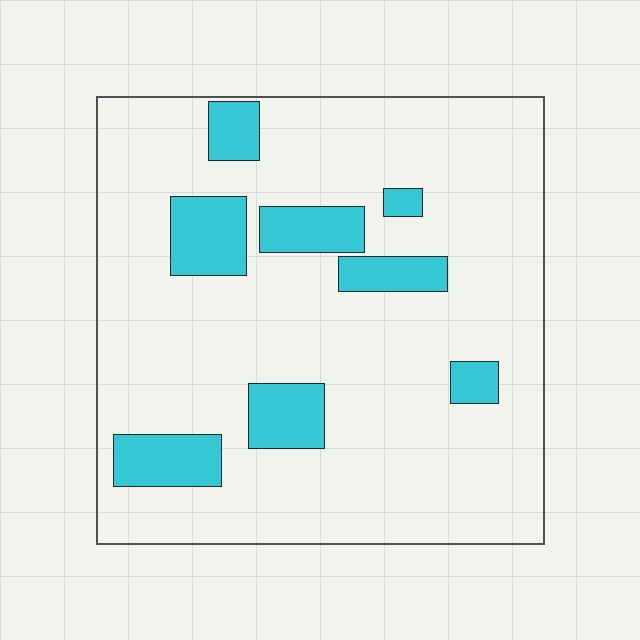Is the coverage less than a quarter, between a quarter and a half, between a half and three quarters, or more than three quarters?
Less than a quarter.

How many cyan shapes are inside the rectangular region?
8.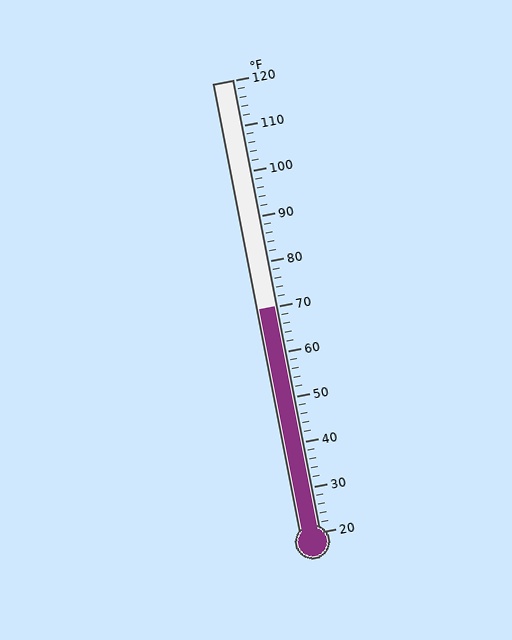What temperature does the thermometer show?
The thermometer shows approximately 70°F.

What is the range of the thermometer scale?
The thermometer scale ranges from 20°F to 120°F.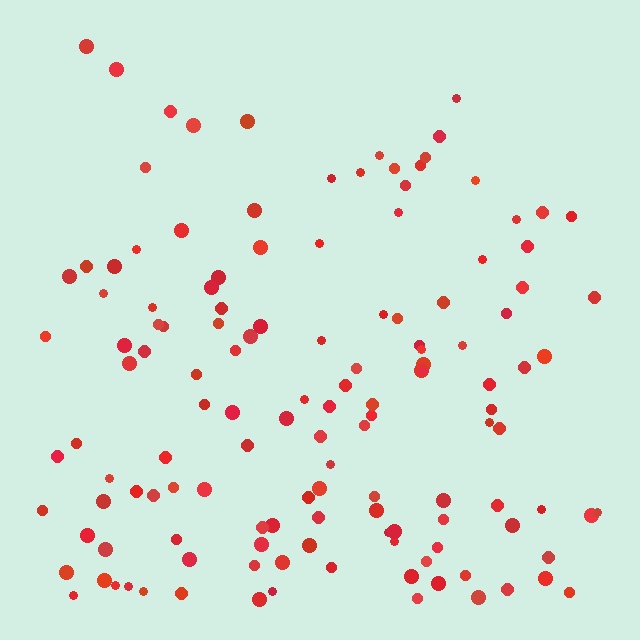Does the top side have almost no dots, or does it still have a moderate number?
Still a moderate number, just noticeably fewer than the bottom.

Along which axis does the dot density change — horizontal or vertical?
Vertical.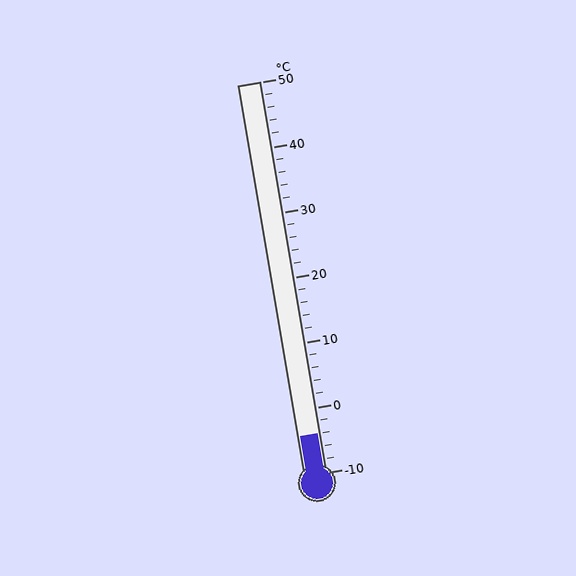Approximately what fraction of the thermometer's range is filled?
The thermometer is filled to approximately 10% of its range.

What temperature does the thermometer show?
The thermometer shows approximately -4°C.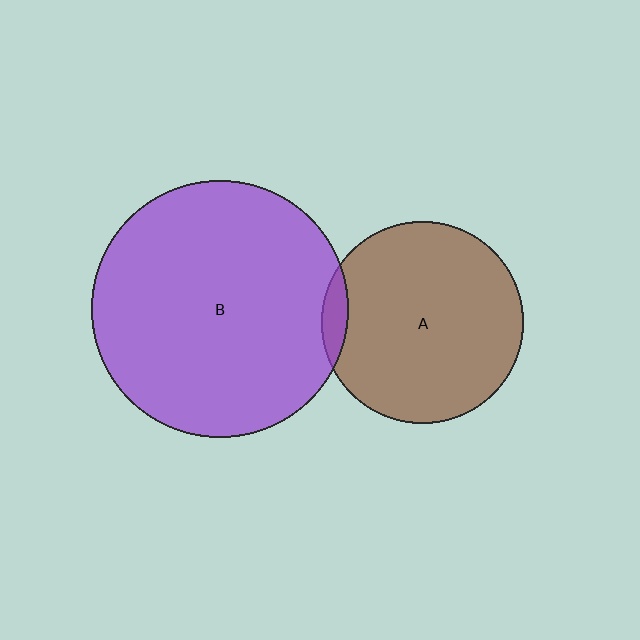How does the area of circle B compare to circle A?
Approximately 1.6 times.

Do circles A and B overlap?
Yes.